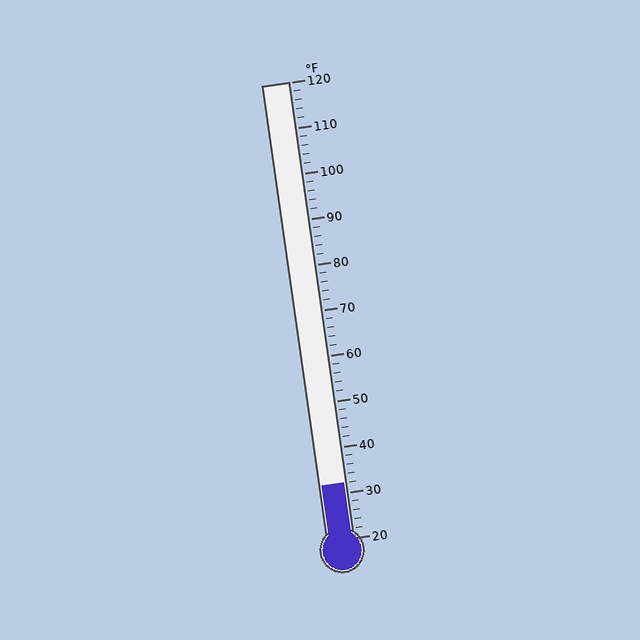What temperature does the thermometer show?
The thermometer shows approximately 32°F.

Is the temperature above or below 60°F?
The temperature is below 60°F.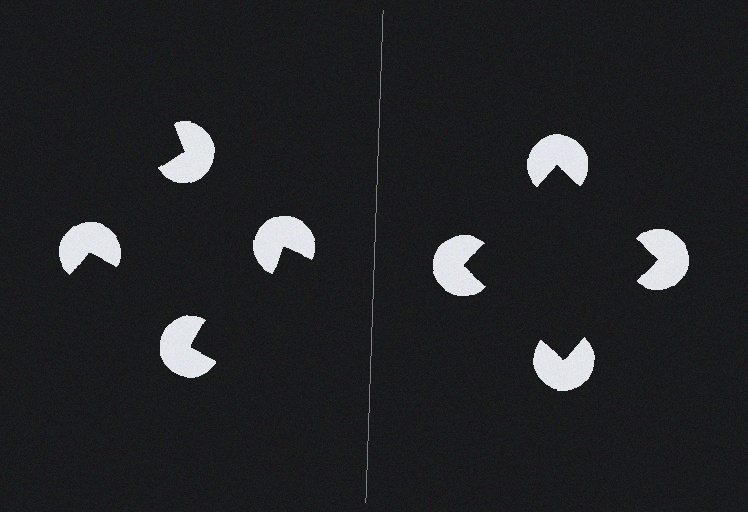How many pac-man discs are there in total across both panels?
8 — 4 on each side.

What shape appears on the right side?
An illusory square.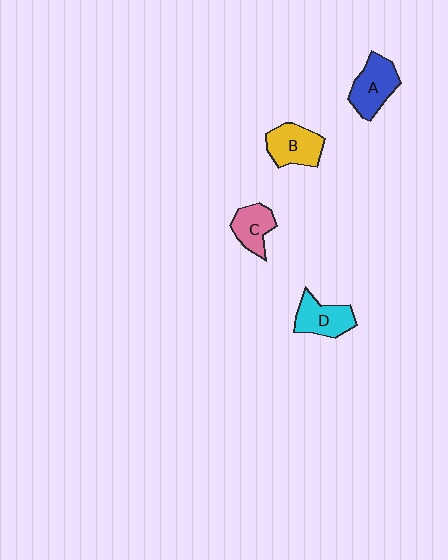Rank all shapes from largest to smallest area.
From largest to smallest: A (blue), B (yellow), D (cyan), C (pink).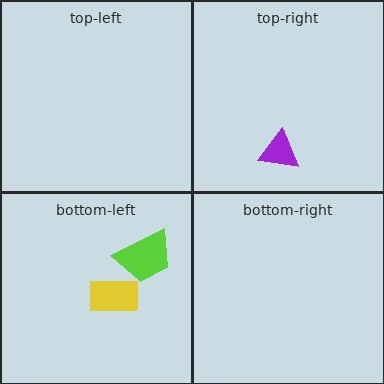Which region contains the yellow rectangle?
The bottom-left region.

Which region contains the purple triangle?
The top-right region.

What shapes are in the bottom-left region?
The lime trapezoid, the yellow rectangle.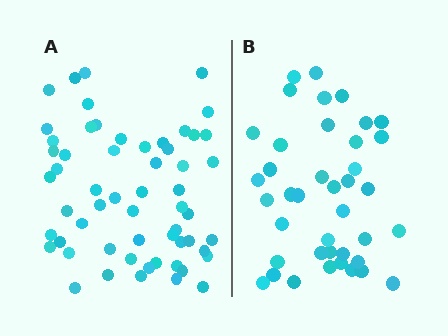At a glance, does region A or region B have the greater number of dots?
Region A (the left region) has more dots.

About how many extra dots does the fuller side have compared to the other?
Region A has approximately 20 more dots than region B.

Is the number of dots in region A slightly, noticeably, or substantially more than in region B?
Region A has substantially more. The ratio is roughly 1.4 to 1.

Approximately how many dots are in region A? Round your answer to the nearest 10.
About 60 dots. (The exact count is 58, which rounds to 60.)